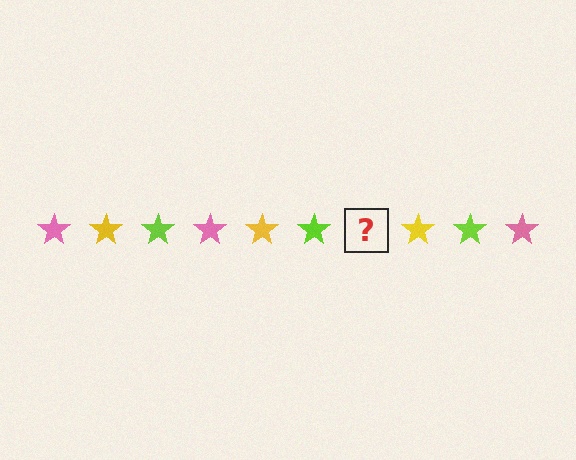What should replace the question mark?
The question mark should be replaced with a pink star.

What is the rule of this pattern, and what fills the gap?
The rule is that the pattern cycles through pink, yellow, lime stars. The gap should be filled with a pink star.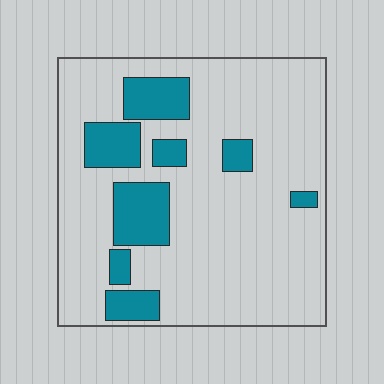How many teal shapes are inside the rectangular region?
8.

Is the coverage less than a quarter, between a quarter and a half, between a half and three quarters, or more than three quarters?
Less than a quarter.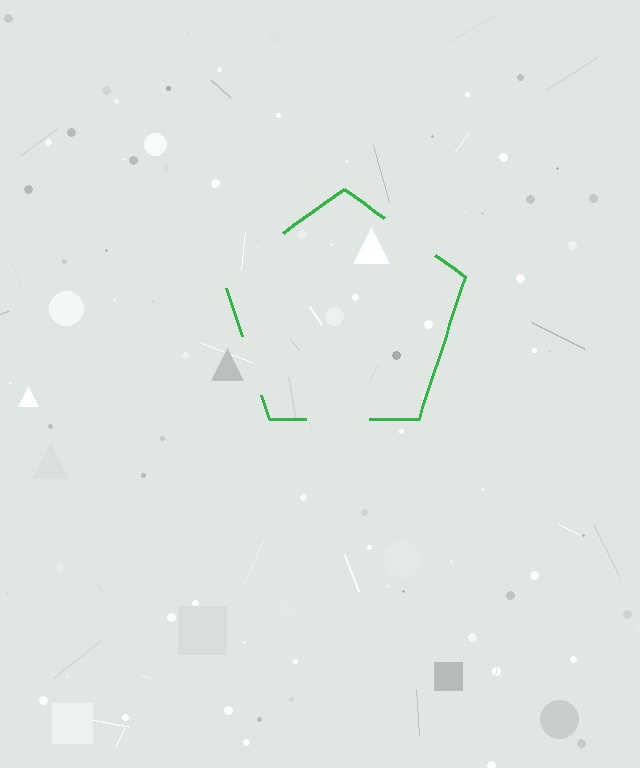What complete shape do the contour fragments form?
The contour fragments form a pentagon.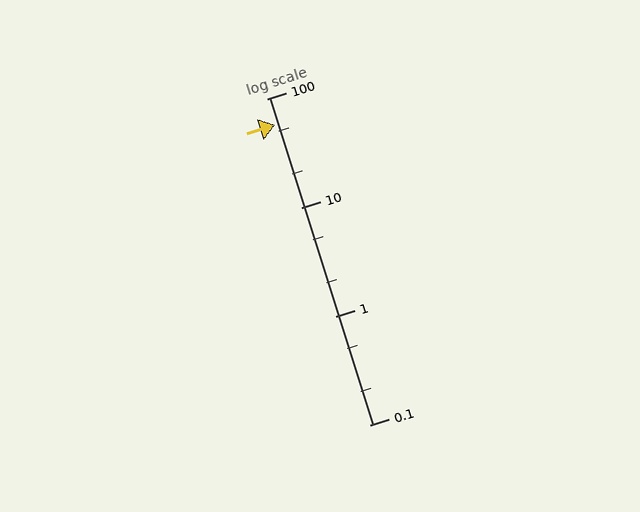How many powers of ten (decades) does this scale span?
The scale spans 3 decades, from 0.1 to 100.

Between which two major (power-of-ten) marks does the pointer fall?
The pointer is between 10 and 100.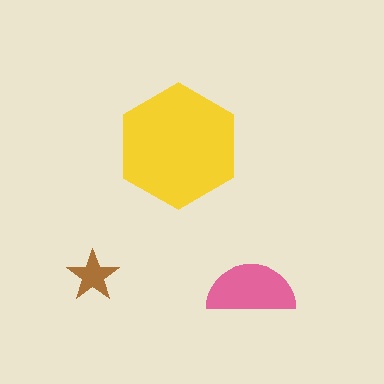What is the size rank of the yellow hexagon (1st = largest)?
1st.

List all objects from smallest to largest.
The brown star, the pink semicircle, the yellow hexagon.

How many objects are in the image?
There are 3 objects in the image.